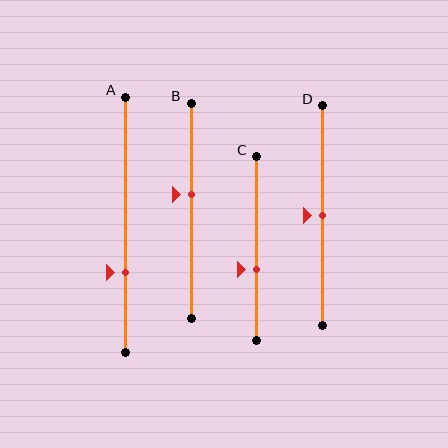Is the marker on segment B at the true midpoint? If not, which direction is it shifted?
No, the marker on segment B is shifted upward by about 8% of the segment length.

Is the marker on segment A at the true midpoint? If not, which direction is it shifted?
No, the marker on segment A is shifted downward by about 19% of the segment length.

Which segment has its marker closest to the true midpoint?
Segment D has its marker closest to the true midpoint.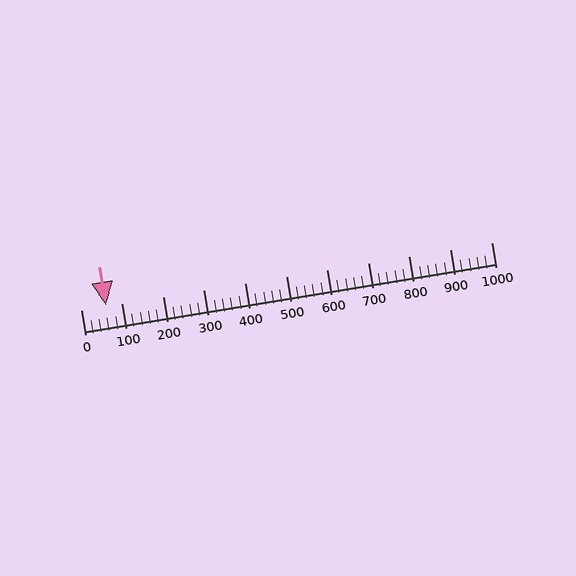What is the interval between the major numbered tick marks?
The major tick marks are spaced 100 units apart.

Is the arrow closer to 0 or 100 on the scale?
The arrow is closer to 100.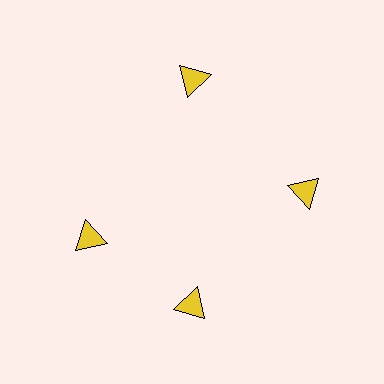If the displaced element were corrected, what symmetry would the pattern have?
It would have 4-fold rotational symmetry — the pattern would map onto itself every 90 degrees.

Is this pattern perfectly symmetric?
No. The 4 yellow triangles are arranged in a ring, but one element near the 9 o'clock position is rotated out of alignment along the ring, breaking the 4-fold rotational symmetry.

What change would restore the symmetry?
The symmetry would be restored by rotating it back into even spacing with its neighbors so that all 4 triangles sit at equal angles and equal distance from the center.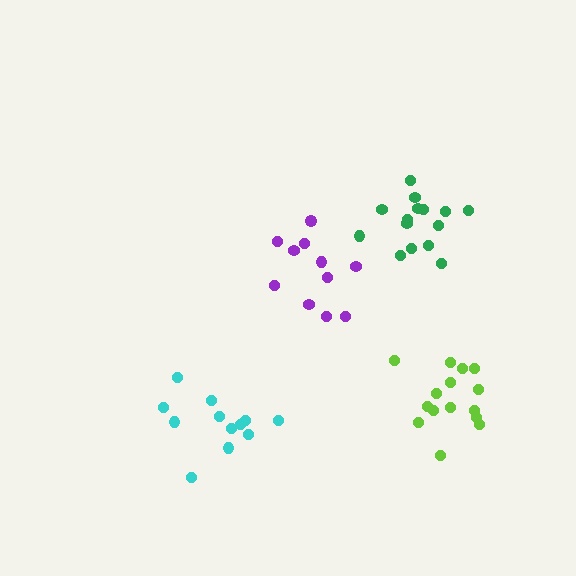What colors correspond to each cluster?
The clusters are colored: green, cyan, purple, lime.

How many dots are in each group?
Group 1: 15 dots, Group 2: 12 dots, Group 3: 11 dots, Group 4: 15 dots (53 total).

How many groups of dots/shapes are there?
There are 4 groups.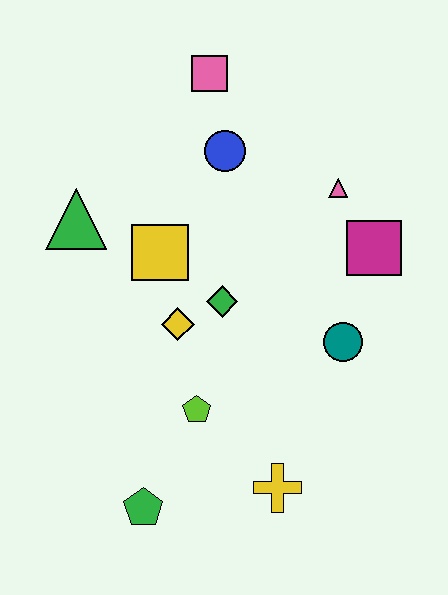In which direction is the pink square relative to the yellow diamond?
The pink square is above the yellow diamond.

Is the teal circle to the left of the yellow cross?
No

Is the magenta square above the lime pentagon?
Yes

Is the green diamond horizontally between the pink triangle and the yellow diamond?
Yes